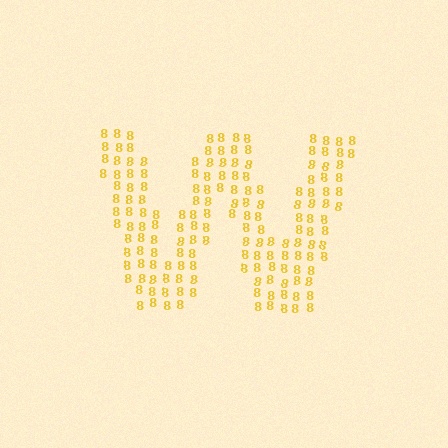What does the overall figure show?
The overall figure shows the letter W.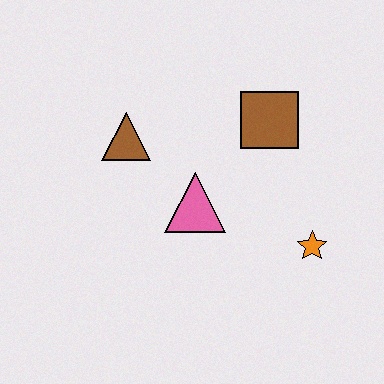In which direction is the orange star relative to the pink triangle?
The orange star is to the right of the pink triangle.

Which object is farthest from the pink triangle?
The orange star is farthest from the pink triangle.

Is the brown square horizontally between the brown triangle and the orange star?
Yes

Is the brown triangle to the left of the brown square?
Yes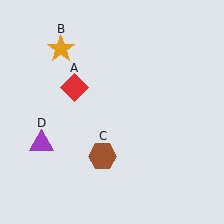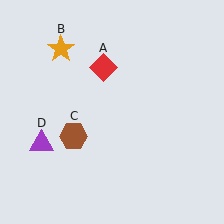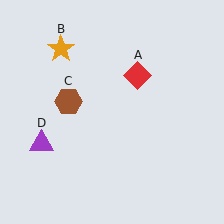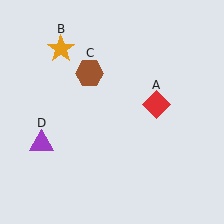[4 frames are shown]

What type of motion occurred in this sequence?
The red diamond (object A), brown hexagon (object C) rotated clockwise around the center of the scene.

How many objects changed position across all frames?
2 objects changed position: red diamond (object A), brown hexagon (object C).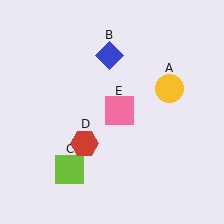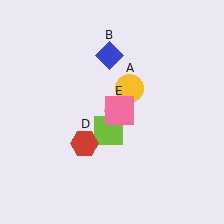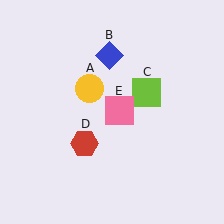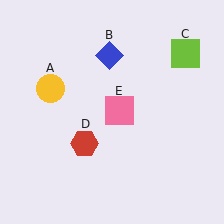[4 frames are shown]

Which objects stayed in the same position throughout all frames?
Blue diamond (object B) and red hexagon (object D) and pink square (object E) remained stationary.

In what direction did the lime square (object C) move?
The lime square (object C) moved up and to the right.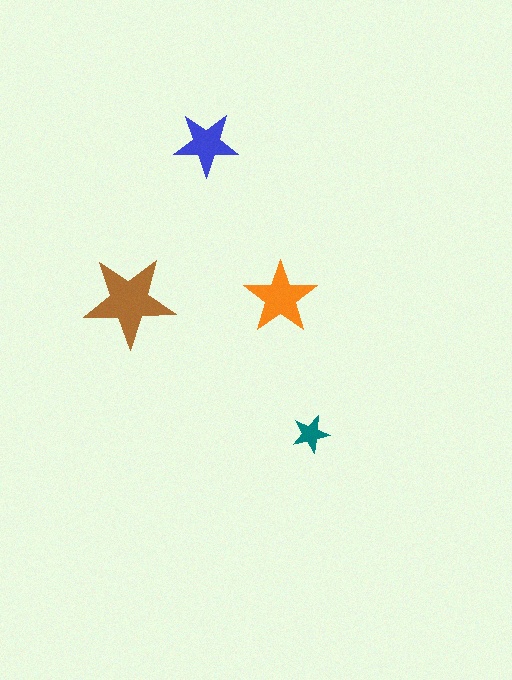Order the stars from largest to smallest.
the brown one, the orange one, the blue one, the teal one.